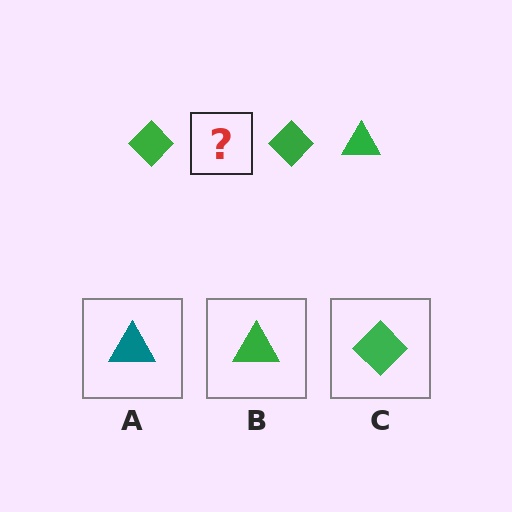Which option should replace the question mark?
Option B.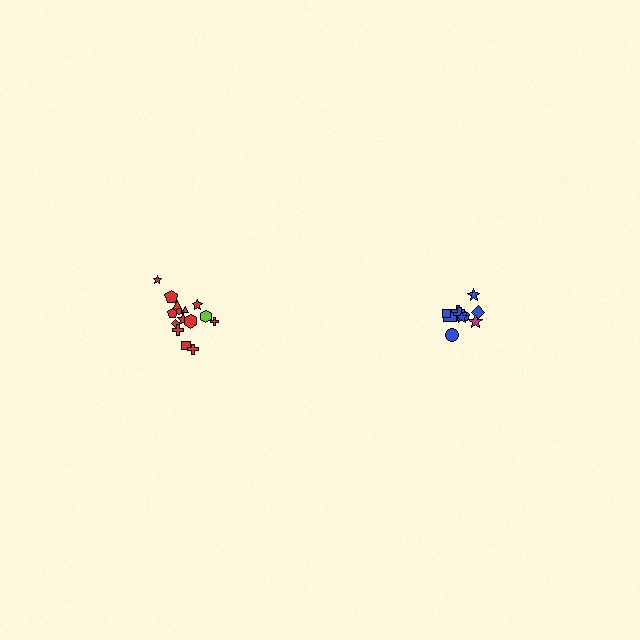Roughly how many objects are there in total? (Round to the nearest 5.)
Roughly 25 objects in total.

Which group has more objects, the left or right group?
The left group.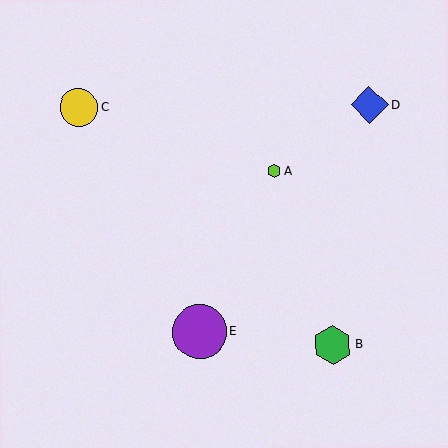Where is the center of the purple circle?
The center of the purple circle is at (199, 332).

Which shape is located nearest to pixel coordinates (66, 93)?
The yellow circle (labeled C) at (79, 108) is nearest to that location.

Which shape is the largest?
The purple circle (labeled E) is the largest.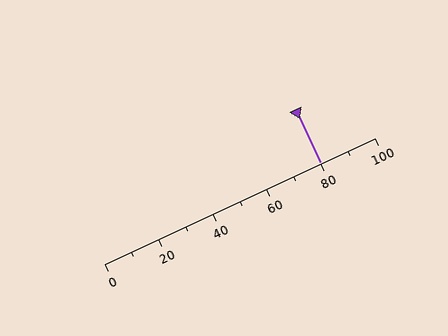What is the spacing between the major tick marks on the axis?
The major ticks are spaced 20 apart.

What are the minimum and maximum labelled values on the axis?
The axis runs from 0 to 100.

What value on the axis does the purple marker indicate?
The marker indicates approximately 80.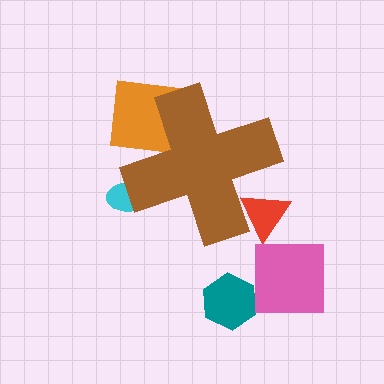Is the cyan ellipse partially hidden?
Yes, the cyan ellipse is partially hidden behind the brown cross.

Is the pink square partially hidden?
No, the pink square is fully visible.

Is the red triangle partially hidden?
Yes, the red triangle is partially hidden behind the brown cross.